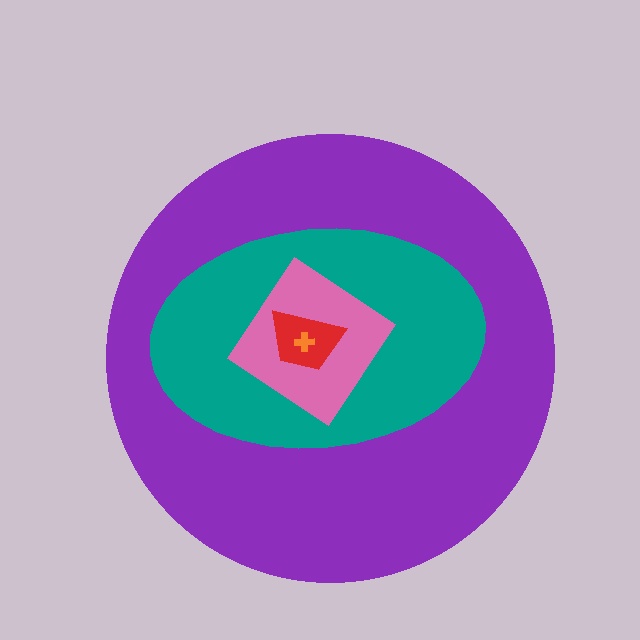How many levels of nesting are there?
5.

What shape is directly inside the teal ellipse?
The pink diamond.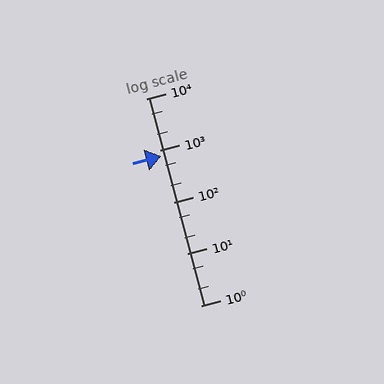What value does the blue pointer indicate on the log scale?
The pointer indicates approximately 780.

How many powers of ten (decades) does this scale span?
The scale spans 4 decades, from 1 to 10000.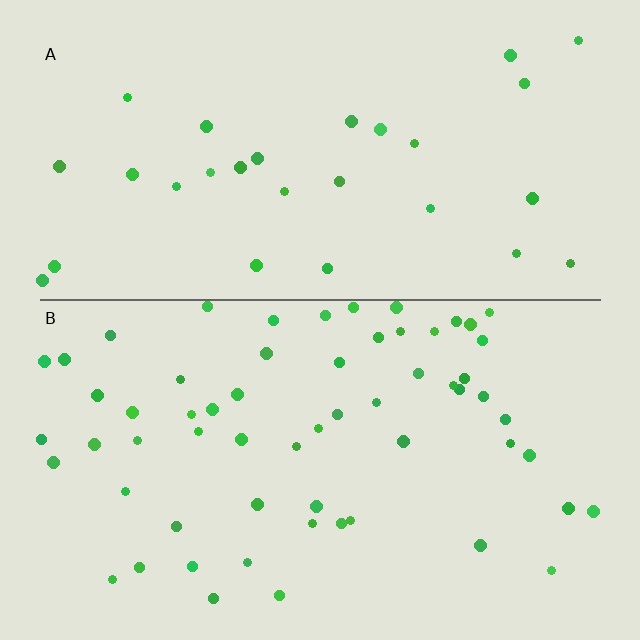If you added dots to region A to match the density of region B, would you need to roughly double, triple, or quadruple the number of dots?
Approximately double.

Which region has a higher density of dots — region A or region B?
B (the bottom).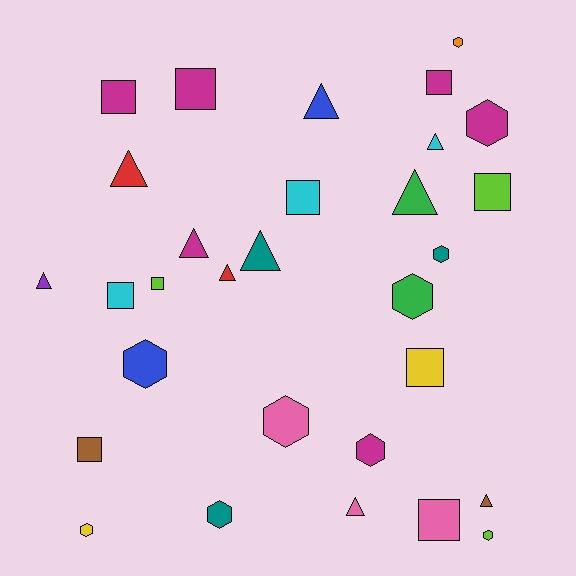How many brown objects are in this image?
There are 2 brown objects.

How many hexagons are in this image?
There are 10 hexagons.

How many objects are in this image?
There are 30 objects.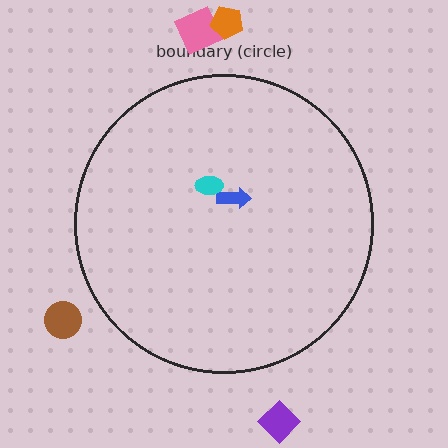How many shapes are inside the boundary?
2 inside, 4 outside.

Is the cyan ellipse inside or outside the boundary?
Inside.